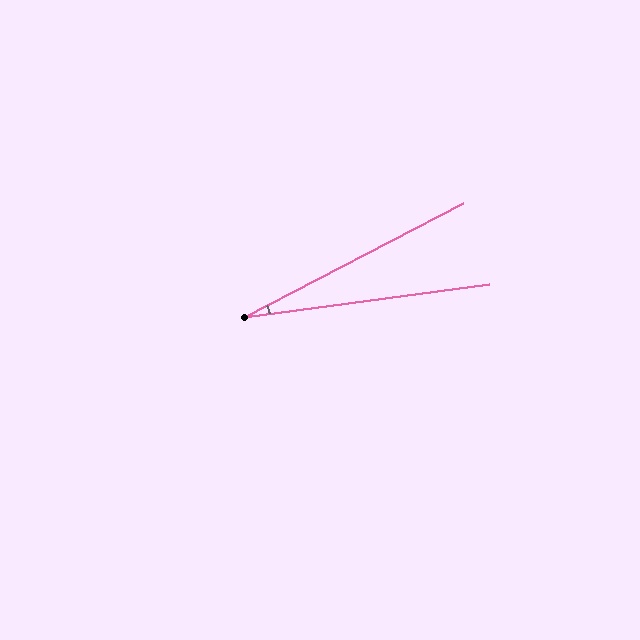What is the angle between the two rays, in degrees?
Approximately 20 degrees.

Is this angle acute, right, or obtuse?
It is acute.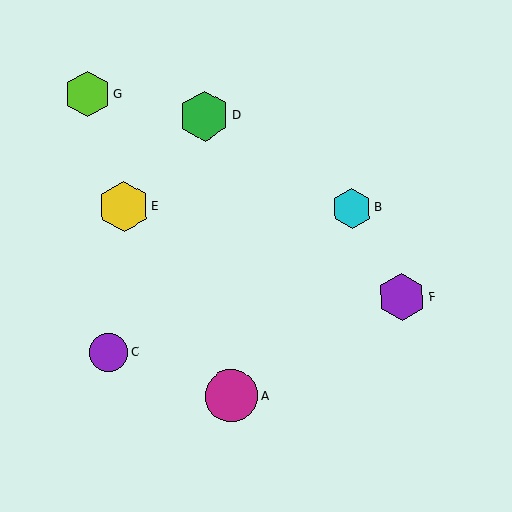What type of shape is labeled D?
Shape D is a green hexagon.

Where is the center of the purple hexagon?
The center of the purple hexagon is at (402, 297).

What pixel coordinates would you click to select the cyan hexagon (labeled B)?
Click at (352, 208) to select the cyan hexagon B.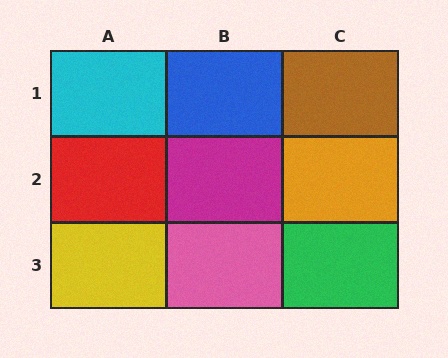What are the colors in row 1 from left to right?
Cyan, blue, brown.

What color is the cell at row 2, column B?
Magenta.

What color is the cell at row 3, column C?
Green.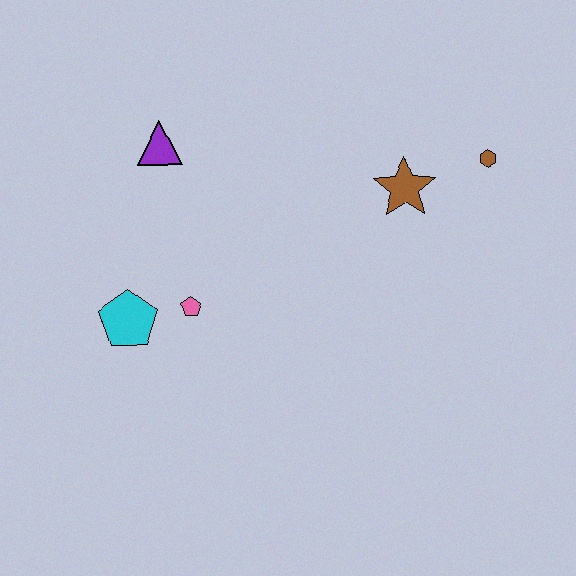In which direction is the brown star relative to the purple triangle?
The brown star is to the right of the purple triangle.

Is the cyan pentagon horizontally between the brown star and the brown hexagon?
No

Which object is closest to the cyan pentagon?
The pink pentagon is closest to the cyan pentagon.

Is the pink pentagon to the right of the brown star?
No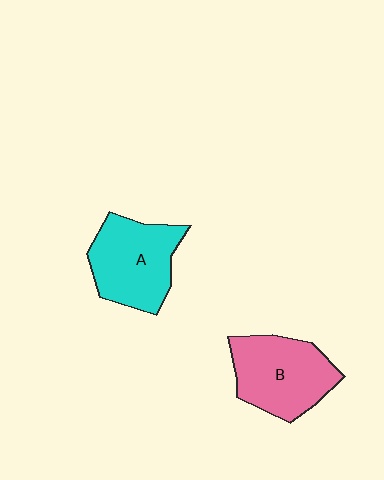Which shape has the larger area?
Shape B (pink).